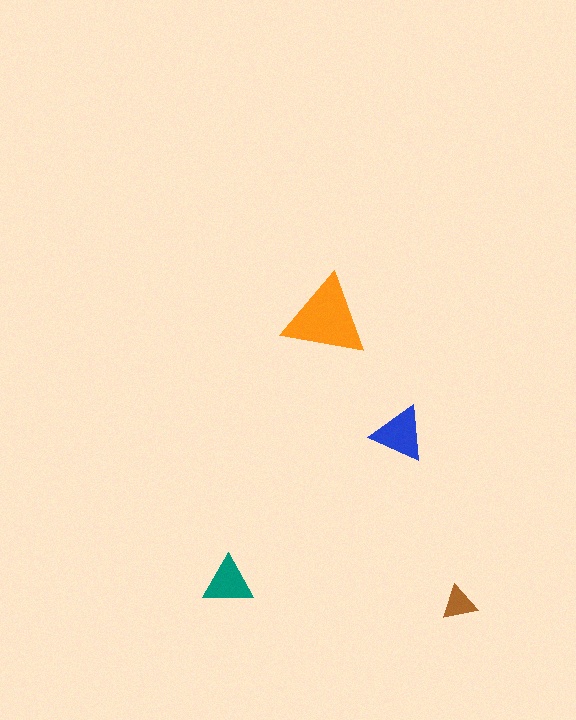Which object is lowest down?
The brown triangle is bottommost.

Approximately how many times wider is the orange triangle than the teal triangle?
About 1.5 times wider.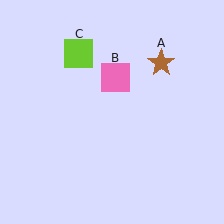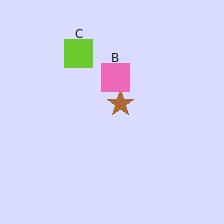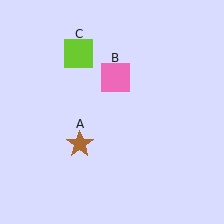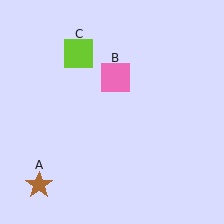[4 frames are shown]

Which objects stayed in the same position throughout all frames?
Pink square (object B) and lime square (object C) remained stationary.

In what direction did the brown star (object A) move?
The brown star (object A) moved down and to the left.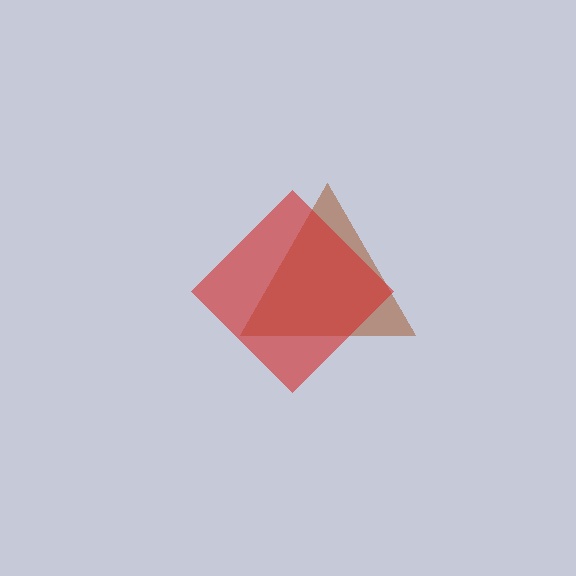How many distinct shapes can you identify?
There are 2 distinct shapes: a brown triangle, a red diamond.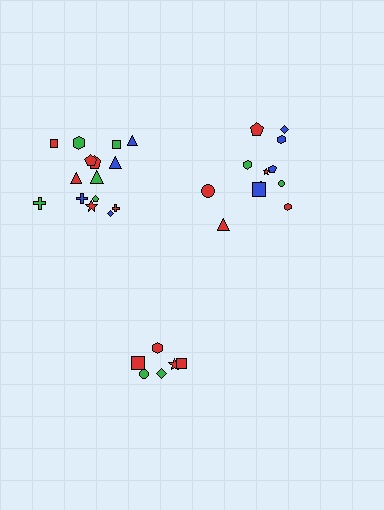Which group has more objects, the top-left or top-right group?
The top-left group.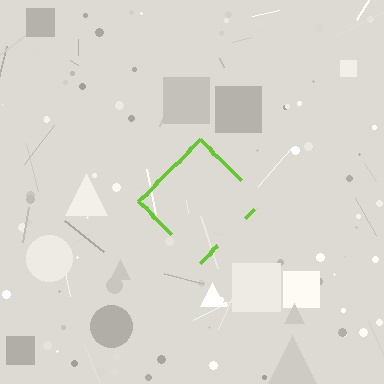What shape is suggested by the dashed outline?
The dashed outline suggests a diamond.